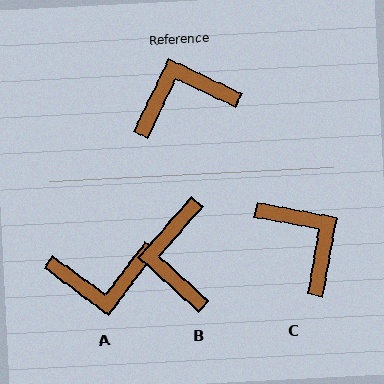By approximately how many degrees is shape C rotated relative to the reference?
Approximately 75 degrees clockwise.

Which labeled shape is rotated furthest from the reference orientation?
A, about 169 degrees away.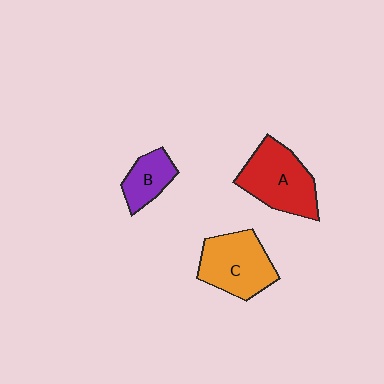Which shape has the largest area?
Shape A (red).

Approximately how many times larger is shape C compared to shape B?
Approximately 1.8 times.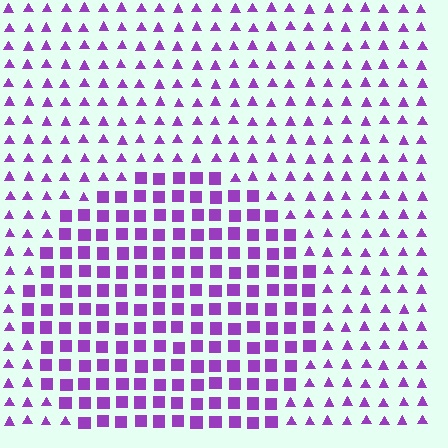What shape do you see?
I see a circle.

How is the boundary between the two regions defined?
The boundary is defined by a change in element shape: squares inside vs. triangles outside. All elements share the same color and spacing.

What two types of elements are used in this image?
The image uses squares inside the circle region and triangles outside it.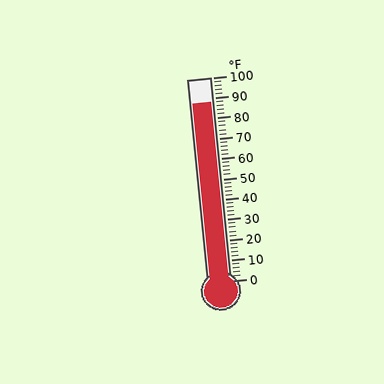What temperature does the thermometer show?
The thermometer shows approximately 88°F.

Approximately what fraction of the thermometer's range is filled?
The thermometer is filled to approximately 90% of its range.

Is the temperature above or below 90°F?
The temperature is below 90°F.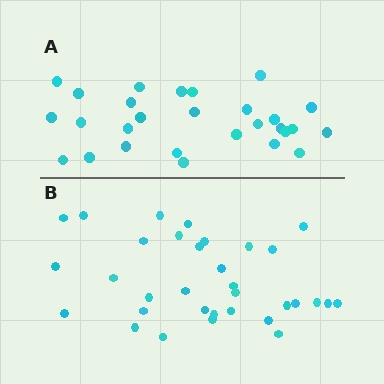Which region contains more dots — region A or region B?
Region B (the bottom region) has more dots.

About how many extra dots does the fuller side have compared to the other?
Region B has about 5 more dots than region A.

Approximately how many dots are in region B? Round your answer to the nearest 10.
About 30 dots. (The exact count is 33, which rounds to 30.)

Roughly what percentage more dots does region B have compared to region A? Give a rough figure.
About 20% more.